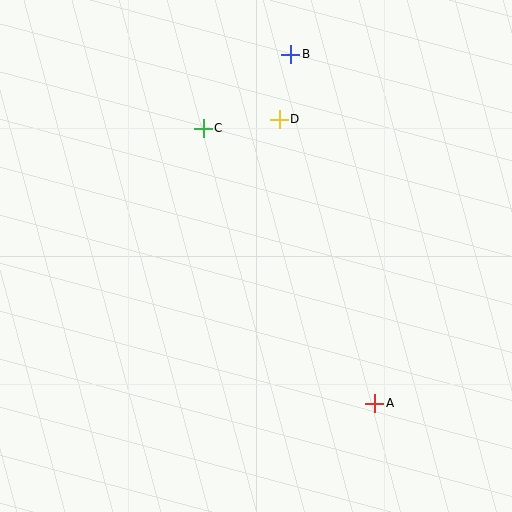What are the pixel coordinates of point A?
Point A is at (375, 403).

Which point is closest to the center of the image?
Point C at (203, 128) is closest to the center.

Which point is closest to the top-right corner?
Point B is closest to the top-right corner.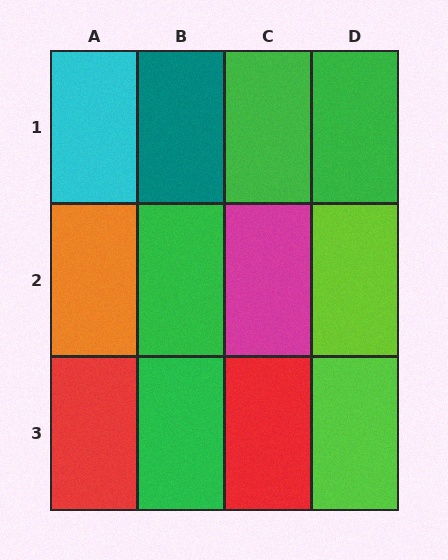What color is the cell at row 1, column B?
Teal.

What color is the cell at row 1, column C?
Green.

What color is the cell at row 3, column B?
Green.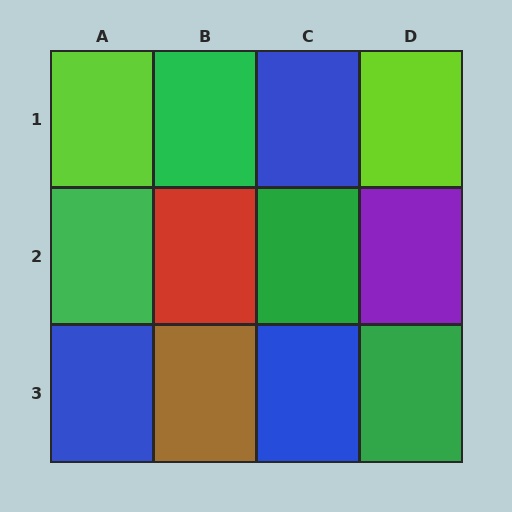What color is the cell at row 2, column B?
Red.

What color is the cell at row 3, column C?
Blue.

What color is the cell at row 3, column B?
Brown.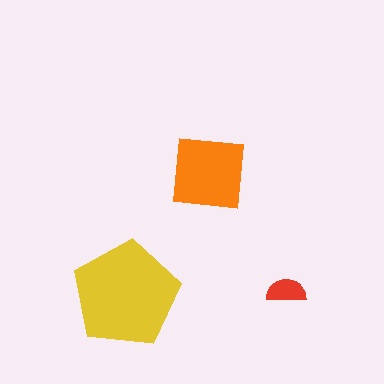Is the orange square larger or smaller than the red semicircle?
Larger.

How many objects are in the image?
There are 3 objects in the image.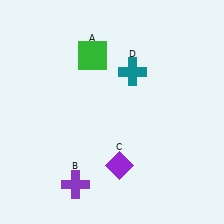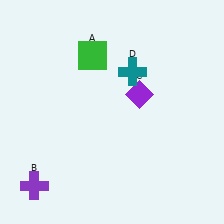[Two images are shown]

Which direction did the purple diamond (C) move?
The purple diamond (C) moved up.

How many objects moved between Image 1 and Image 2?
2 objects moved between the two images.